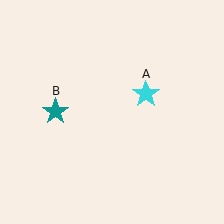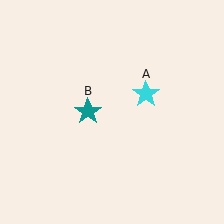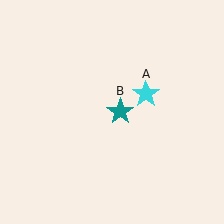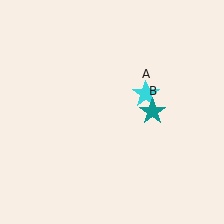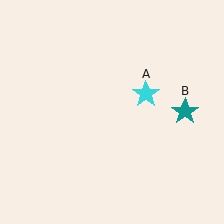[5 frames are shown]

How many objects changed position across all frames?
1 object changed position: teal star (object B).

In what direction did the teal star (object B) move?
The teal star (object B) moved right.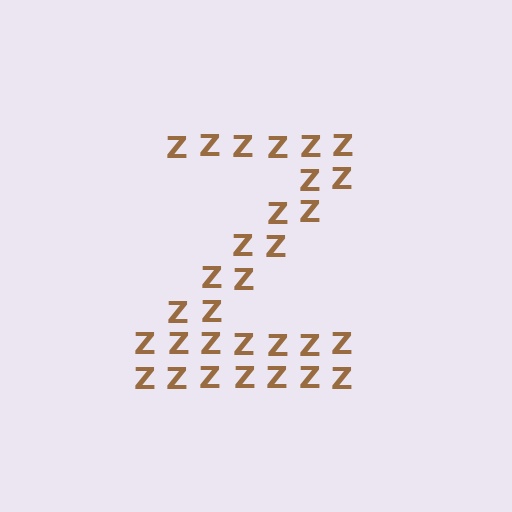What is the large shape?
The large shape is the letter Z.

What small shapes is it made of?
It is made of small letter Z's.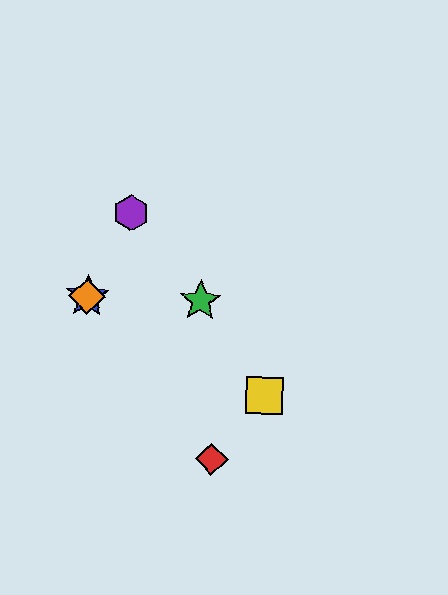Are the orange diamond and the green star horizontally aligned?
Yes, both are at y≈296.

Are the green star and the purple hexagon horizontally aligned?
No, the green star is at y≈301 and the purple hexagon is at y≈213.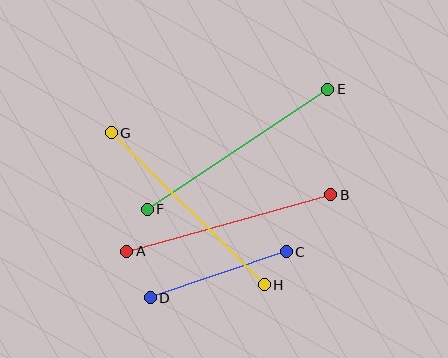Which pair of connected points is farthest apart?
Points E and F are farthest apart.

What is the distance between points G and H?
The distance is approximately 216 pixels.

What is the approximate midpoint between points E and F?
The midpoint is at approximately (237, 149) pixels.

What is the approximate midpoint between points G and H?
The midpoint is at approximately (188, 209) pixels.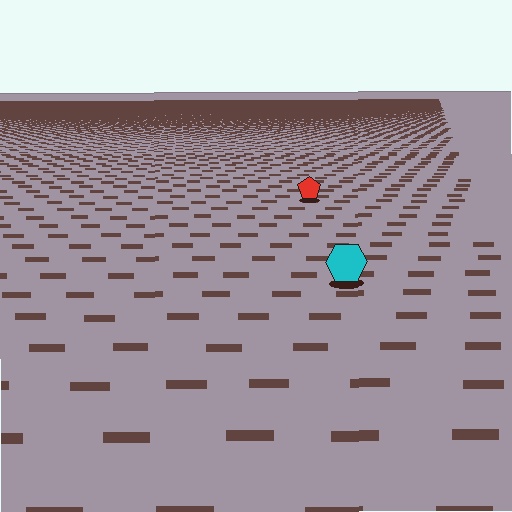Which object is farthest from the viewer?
The red pentagon is farthest from the viewer. It appears smaller and the ground texture around it is denser.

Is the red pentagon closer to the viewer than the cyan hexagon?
No. The cyan hexagon is closer — you can tell from the texture gradient: the ground texture is coarser near it.